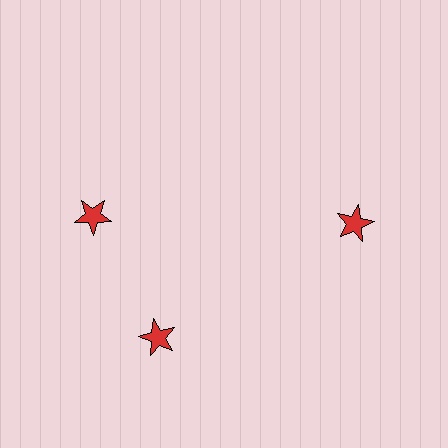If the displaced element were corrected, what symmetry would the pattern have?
It would have 3-fold rotational symmetry — the pattern would map onto itself every 120 degrees.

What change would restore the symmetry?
The symmetry would be restored by rotating it back into even spacing with its neighbors so that all 3 stars sit at equal angles and equal distance from the center.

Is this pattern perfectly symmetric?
No. The 3 red stars are arranged in a ring, but one element near the 11 o'clock position is rotated out of alignment along the ring, breaking the 3-fold rotational symmetry.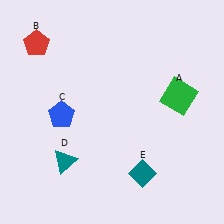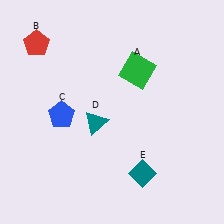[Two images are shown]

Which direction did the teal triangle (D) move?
The teal triangle (D) moved up.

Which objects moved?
The objects that moved are: the green square (A), the teal triangle (D).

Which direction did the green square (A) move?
The green square (A) moved left.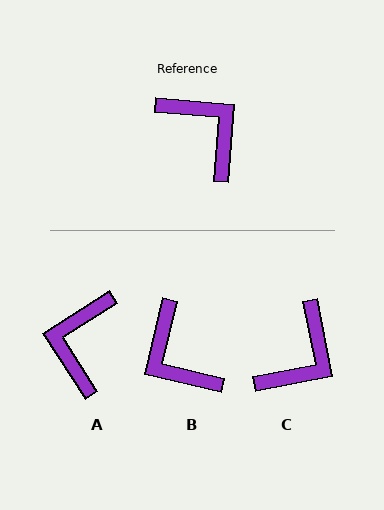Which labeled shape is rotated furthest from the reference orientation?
B, about 171 degrees away.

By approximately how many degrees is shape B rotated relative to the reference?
Approximately 171 degrees counter-clockwise.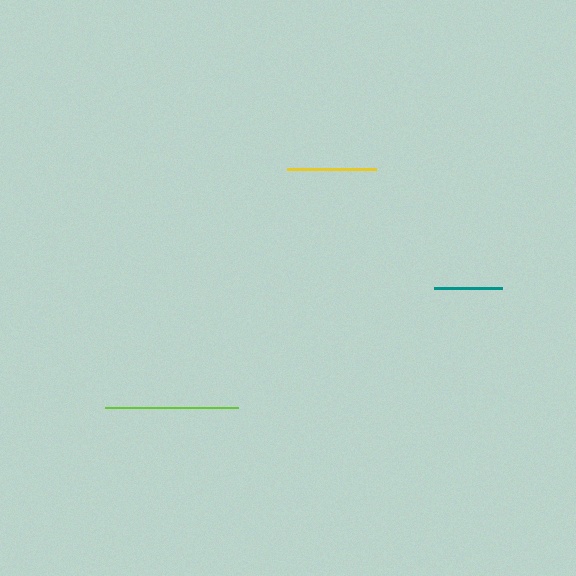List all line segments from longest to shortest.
From longest to shortest: lime, yellow, teal.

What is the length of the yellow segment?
The yellow segment is approximately 89 pixels long.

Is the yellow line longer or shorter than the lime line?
The lime line is longer than the yellow line.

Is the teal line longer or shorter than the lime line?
The lime line is longer than the teal line.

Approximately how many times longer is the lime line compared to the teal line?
The lime line is approximately 2.0 times the length of the teal line.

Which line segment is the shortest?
The teal line is the shortest at approximately 68 pixels.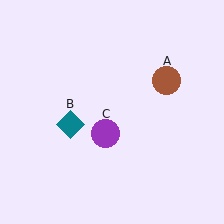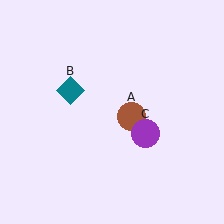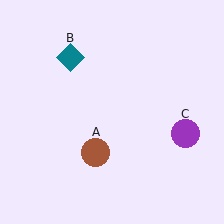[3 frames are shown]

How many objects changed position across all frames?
3 objects changed position: brown circle (object A), teal diamond (object B), purple circle (object C).